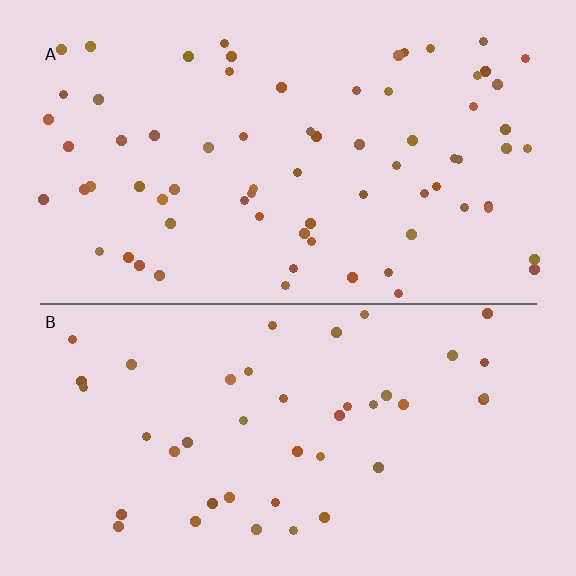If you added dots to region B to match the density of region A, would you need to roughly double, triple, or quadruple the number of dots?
Approximately double.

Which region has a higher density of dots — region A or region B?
A (the top).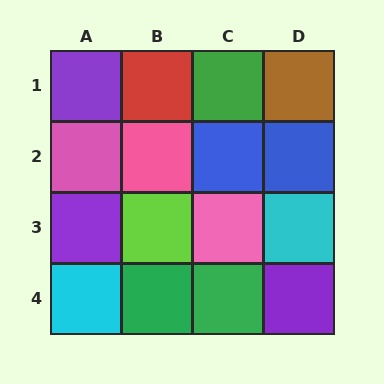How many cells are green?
3 cells are green.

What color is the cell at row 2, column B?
Pink.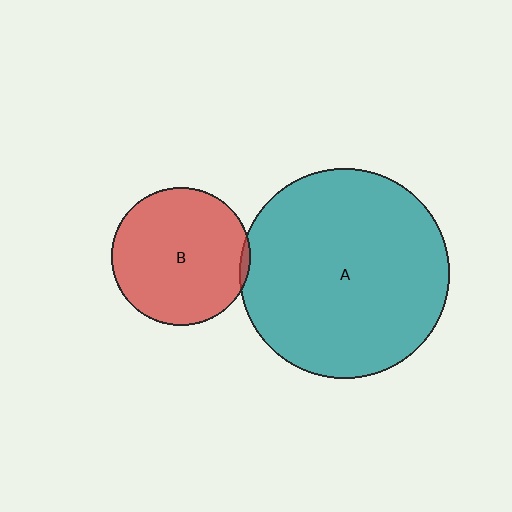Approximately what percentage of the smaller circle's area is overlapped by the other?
Approximately 5%.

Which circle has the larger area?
Circle A (teal).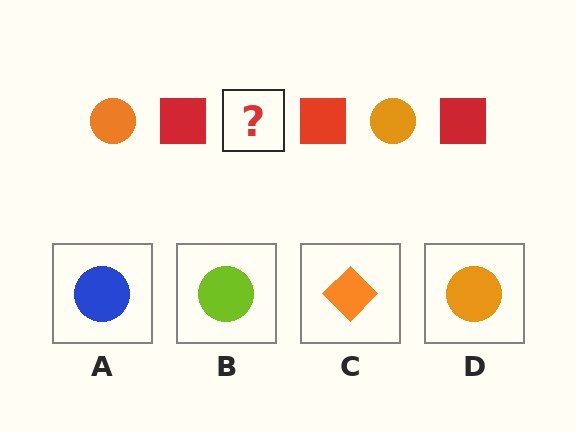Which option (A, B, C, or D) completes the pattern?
D.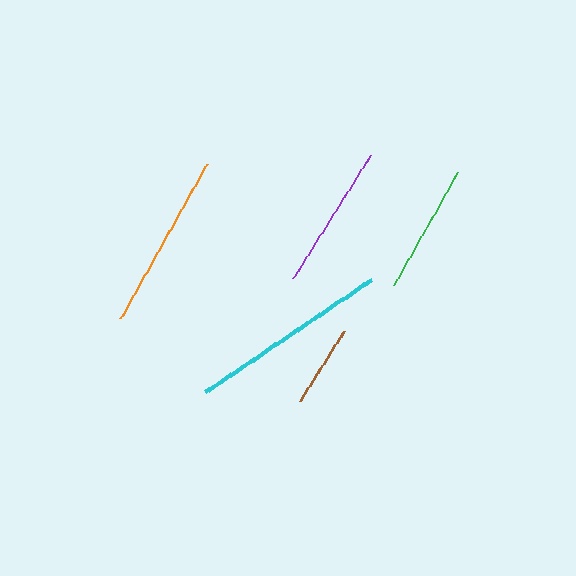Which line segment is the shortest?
The brown line is the shortest at approximately 83 pixels.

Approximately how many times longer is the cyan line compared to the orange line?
The cyan line is approximately 1.1 times the length of the orange line.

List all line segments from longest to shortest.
From longest to shortest: cyan, orange, purple, green, brown.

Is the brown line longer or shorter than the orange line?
The orange line is longer than the brown line.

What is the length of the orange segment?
The orange segment is approximately 177 pixels long.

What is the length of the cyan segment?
The cyan segment is approximately 200 pixels long.